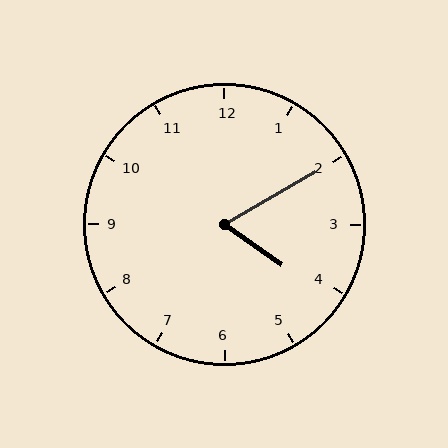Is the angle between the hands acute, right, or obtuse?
It is acute.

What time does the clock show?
4:10.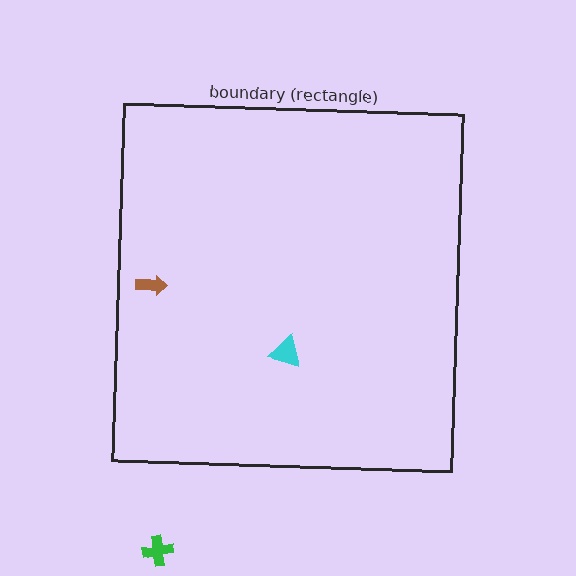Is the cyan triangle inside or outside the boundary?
Inside.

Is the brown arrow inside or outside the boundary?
Inside.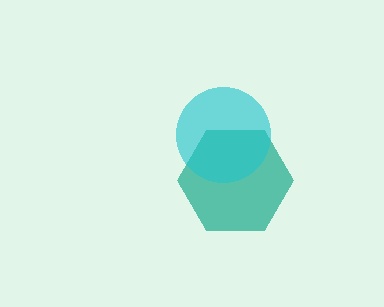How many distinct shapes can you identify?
There are 2 distinct shapes: a teal hexagon, a cyan circle.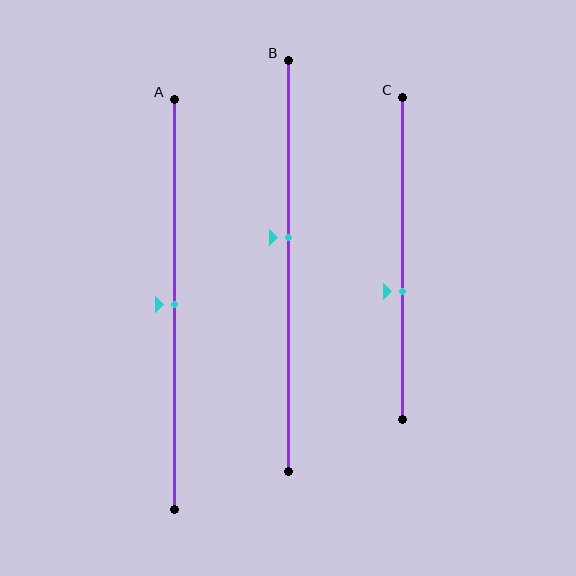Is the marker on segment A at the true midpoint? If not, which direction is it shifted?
Yes, the marker on segment A is at the true midpoint.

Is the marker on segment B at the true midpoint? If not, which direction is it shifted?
No, the marker on segment B is shifted upward by about 7% of the segment length.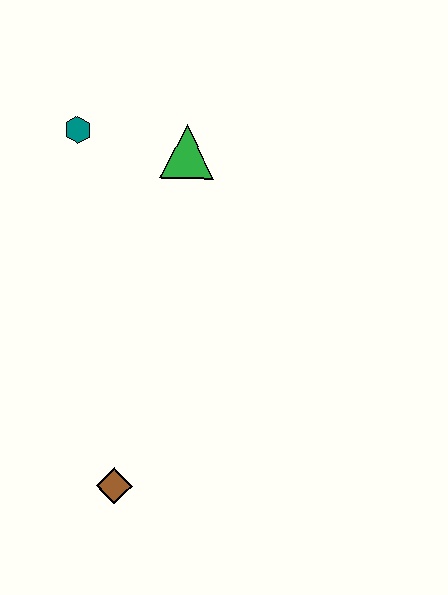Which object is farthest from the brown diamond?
The teal hexagon is farthest from the brown diamond.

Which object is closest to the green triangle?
The teal hexagon is closest to the green triangle.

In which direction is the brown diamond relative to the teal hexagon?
The brown diamond is below the teal hexagon.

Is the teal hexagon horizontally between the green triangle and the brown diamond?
No